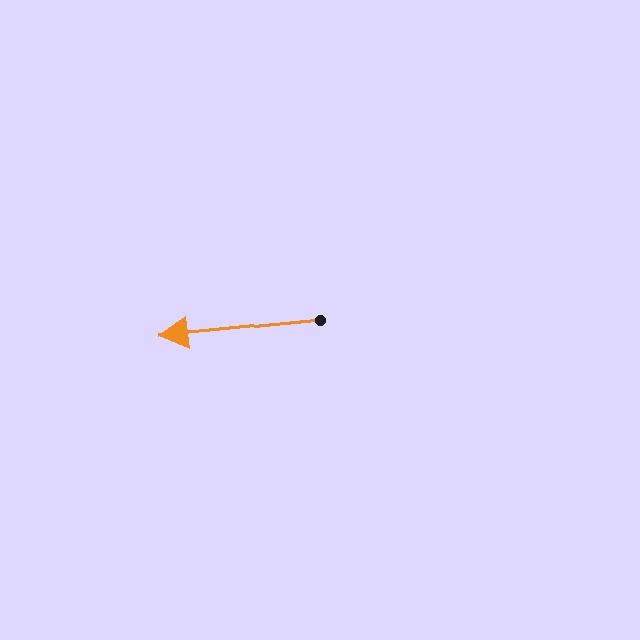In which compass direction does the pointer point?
West.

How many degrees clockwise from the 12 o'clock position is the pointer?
Approximately 264 degrees.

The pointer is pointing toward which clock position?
Roughly 9 o'clock.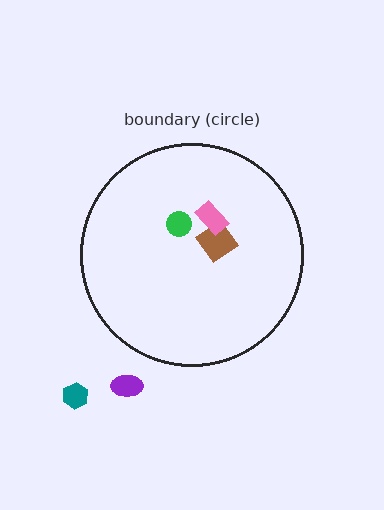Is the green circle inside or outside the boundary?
Inside.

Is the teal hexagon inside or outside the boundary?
Outside.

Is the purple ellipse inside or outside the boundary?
Outside.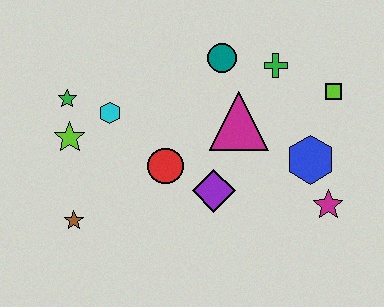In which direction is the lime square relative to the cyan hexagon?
The lime square is to the right of the cyan hexagon.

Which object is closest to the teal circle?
The green cross is closest to the teal circle.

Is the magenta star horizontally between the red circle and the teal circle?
No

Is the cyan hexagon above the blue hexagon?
Yes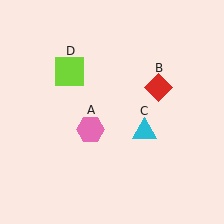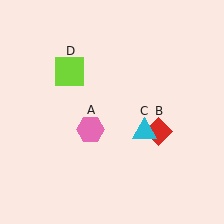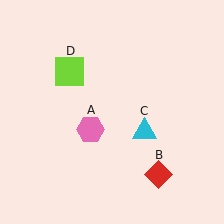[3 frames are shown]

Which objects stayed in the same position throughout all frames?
Pink hexagon (object A) and cyan triangle (object C) and lime square (object D) remained stationary.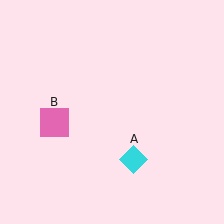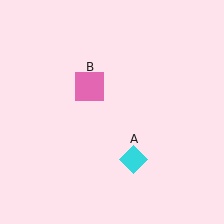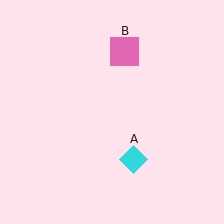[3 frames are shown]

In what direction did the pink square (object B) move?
The pink square (object B) moved up and to the right.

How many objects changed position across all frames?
1 object changed position: pink square (object B).